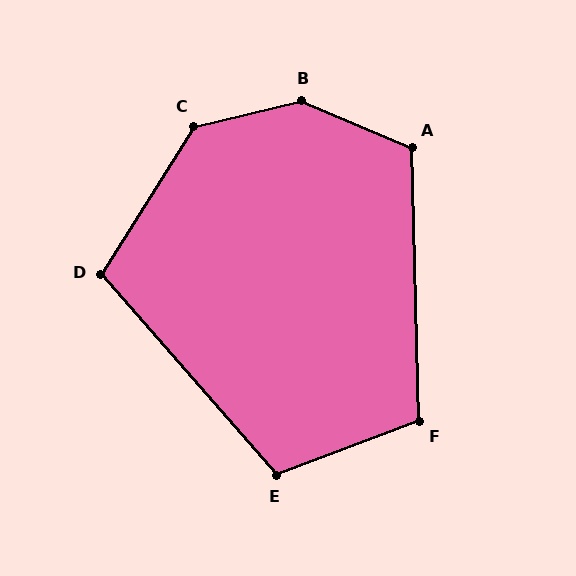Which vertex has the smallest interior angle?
D, at approximately 107 degrees.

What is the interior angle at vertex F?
Approximately 109 degrees (obtuse).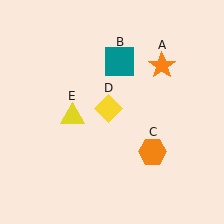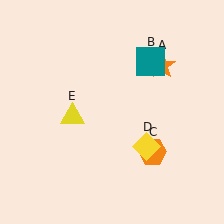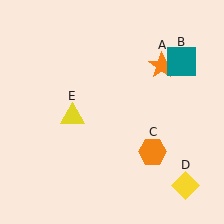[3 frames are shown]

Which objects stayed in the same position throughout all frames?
Orange star (object A) and orange hexagon (object C) and yellow triangle (object E) remained stationary.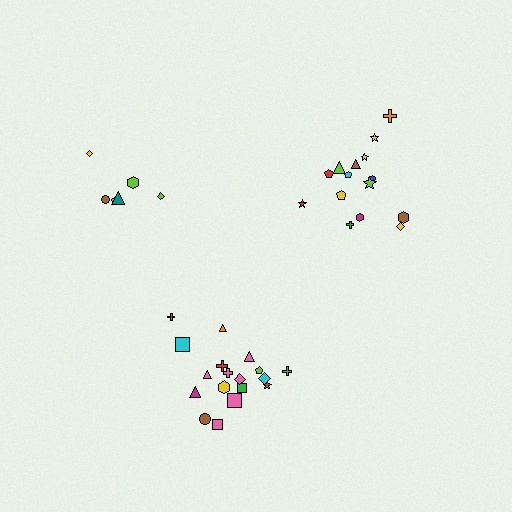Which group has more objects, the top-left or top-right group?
The top-right group.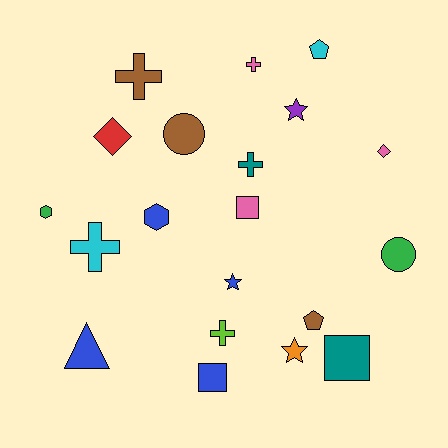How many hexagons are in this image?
There are 2 hexagons.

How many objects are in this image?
There are 20 objects.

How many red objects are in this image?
There is 1 red object.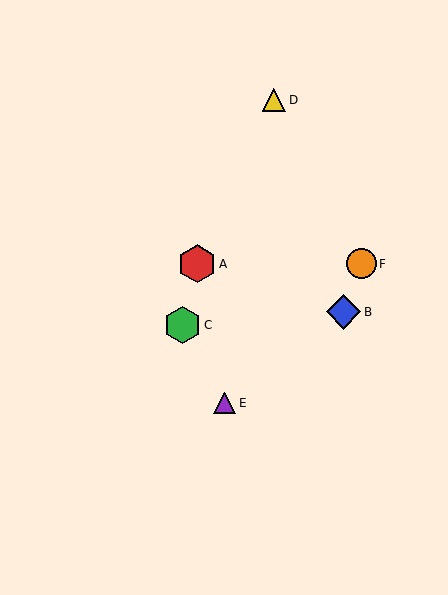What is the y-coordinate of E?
Object E is at y≈403.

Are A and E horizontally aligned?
No, A is at y≈264 and E is at y≈403.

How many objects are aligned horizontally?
2 objects (A, F) are aligned horizontally.